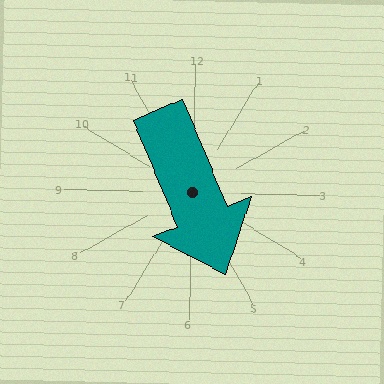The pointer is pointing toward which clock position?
Roughly 5 o'clock.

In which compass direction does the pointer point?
Southeast.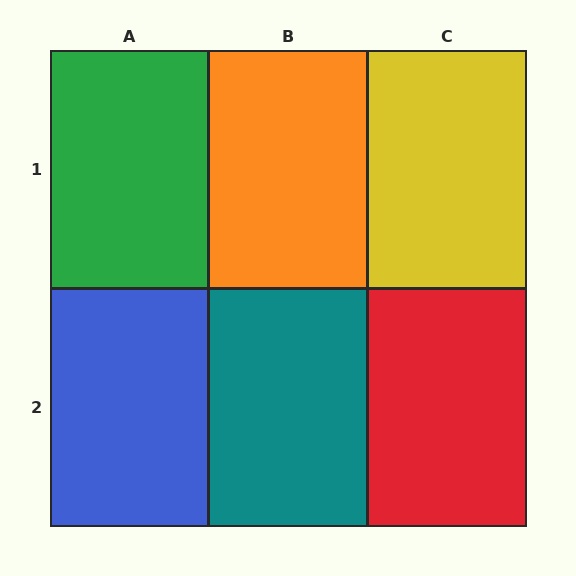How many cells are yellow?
1 cell is yellow.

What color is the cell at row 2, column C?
Red.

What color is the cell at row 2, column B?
Teal.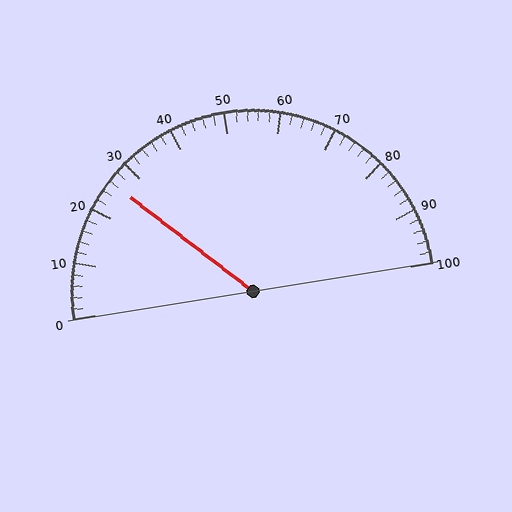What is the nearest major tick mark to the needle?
The nearest major tick mark is 30.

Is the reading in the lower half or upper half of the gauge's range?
The reading is in the lower half of the range (0 to 100).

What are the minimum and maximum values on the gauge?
The gauge ranges from 0 to 100.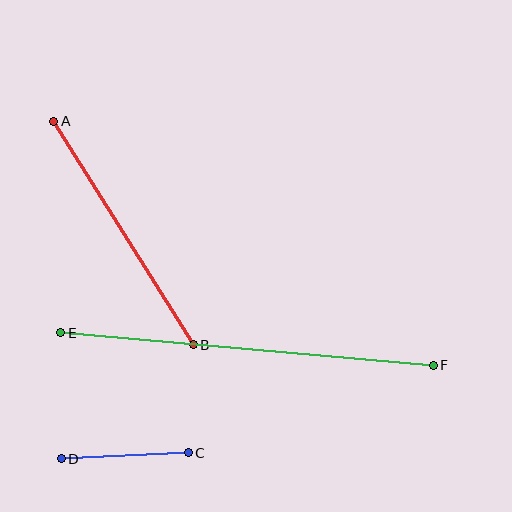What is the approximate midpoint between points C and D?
The midpoint is at approximately (125, 456) pixels.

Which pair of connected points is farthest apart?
Points E and F are farthest apart.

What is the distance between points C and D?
The distance is approximately 127 pixels.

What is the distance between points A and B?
The distance is approximately 264 pixels.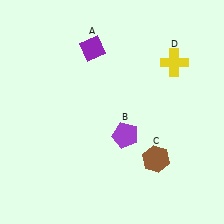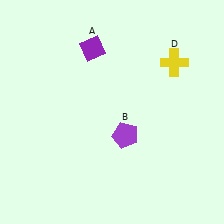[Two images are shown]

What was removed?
The brown hexagon (C) was removed in Image 2.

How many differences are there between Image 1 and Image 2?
There is 1 difference between the two images.